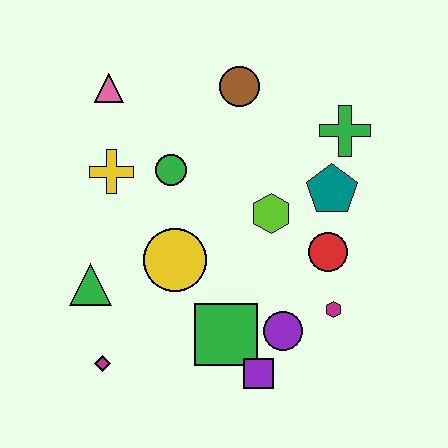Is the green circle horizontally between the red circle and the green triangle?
Yes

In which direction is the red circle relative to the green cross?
The red circle is below the green cross.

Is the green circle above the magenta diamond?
Yes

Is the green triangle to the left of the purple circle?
Yes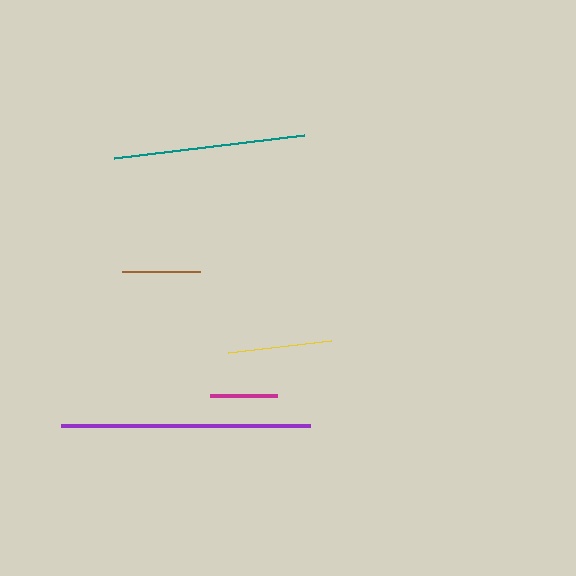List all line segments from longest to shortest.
From longest to shortest: purple, teal, yellow, brown, magenta.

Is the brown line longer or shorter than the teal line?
The teal line is longer than the brown line.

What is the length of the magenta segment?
The magenta segment is approximately 67 pixels long.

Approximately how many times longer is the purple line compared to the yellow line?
The purple line is approximately 2.4 times the length of the yellow line.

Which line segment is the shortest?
The magenta line is the shortest at approximately 67 pixels.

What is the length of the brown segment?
The brown segment is approximately 78 pixels long.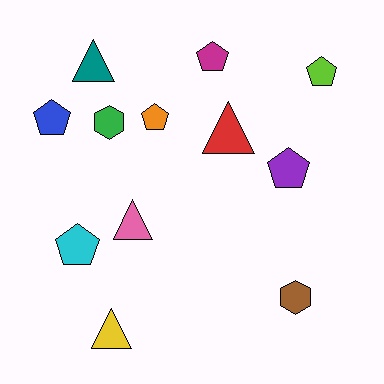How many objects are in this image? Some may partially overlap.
There are 12 objects.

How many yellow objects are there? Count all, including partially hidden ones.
There is 1 yellow object.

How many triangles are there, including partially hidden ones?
There are 4 triangles.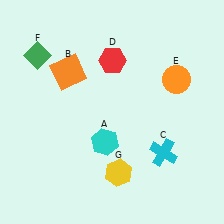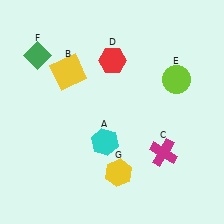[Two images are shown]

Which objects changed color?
B changed from orange to yellow. C changed from cyan to magenta. E changed from orange to lime.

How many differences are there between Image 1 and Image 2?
There are 3 differences between the two images.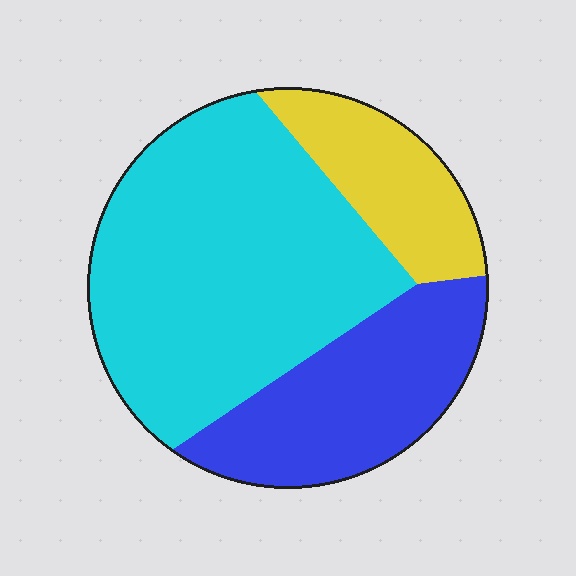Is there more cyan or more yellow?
Cyan.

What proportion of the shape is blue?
Blue covers around 25% of the shape.